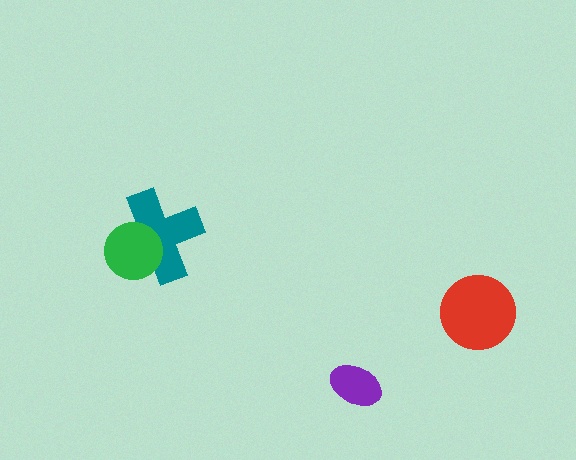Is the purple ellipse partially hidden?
No, no other shape covers it.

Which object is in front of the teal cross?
The green circle is in front of the teal cross.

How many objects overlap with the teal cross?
1 object overlaps with the teal cross.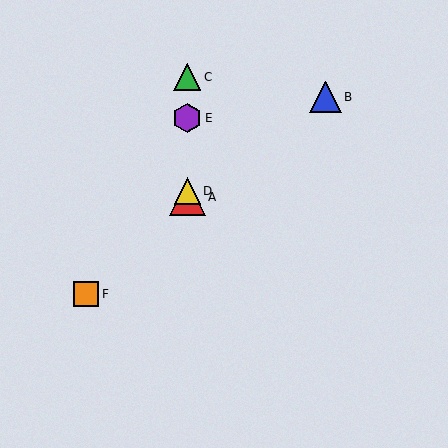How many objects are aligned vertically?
4 objects (A, C, D, E) are aligned vertically.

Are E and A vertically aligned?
Yes, both are at x≈187.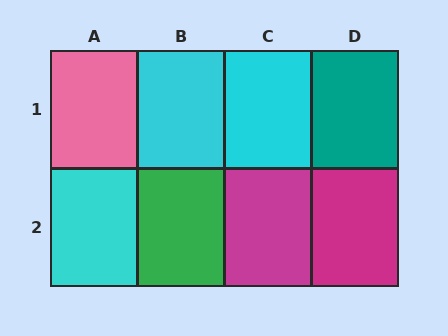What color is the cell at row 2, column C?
Magenta.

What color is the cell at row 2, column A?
Cyan.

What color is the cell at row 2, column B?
Green.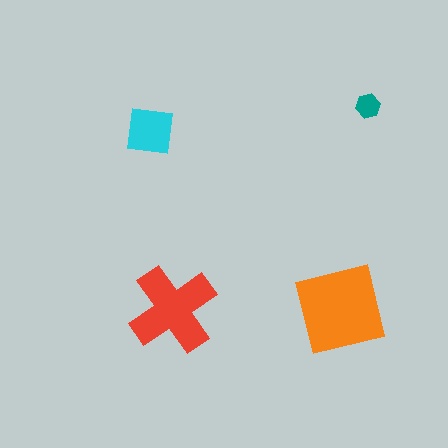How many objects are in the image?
There are 4 objects in the image.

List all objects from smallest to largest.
The teal hexagon, the cyan square, the red cross, the orange square.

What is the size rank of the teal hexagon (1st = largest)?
4th.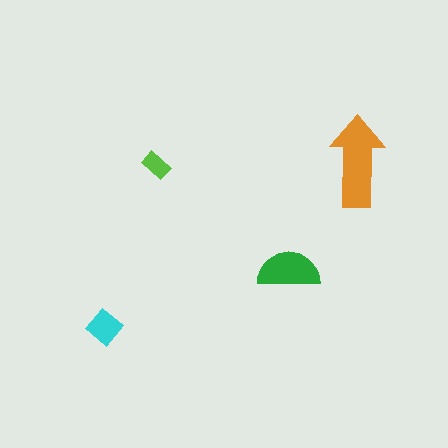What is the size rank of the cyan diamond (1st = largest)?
3rd.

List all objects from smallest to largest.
The lime rectangle, the cyan diamond, the green semicircle, the orange arrow.